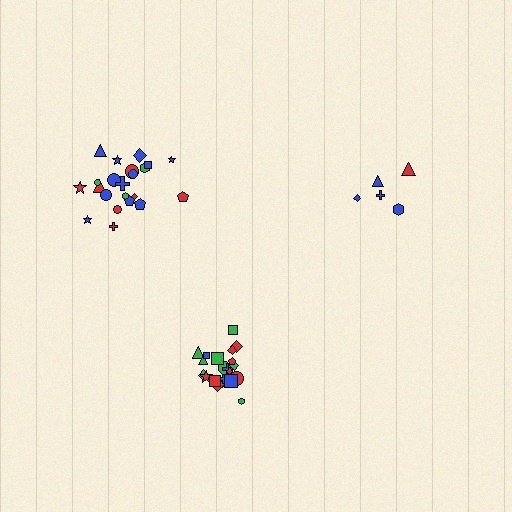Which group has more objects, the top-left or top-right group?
The top-left group.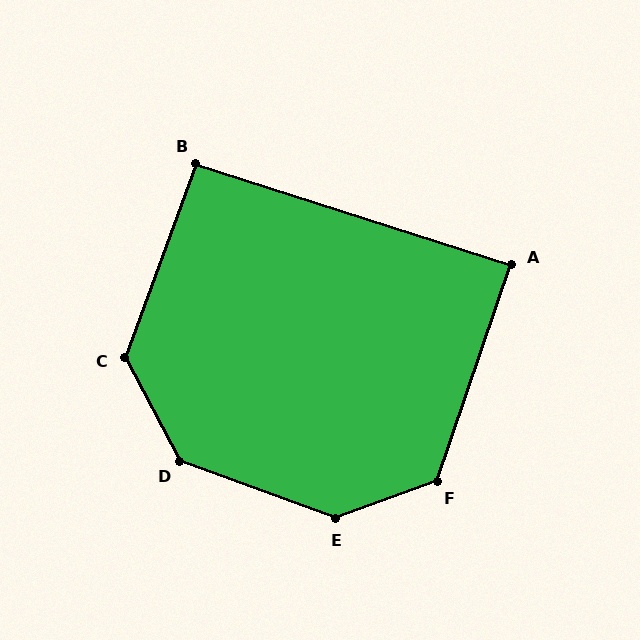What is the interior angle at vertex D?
Approximately 138 degrees (obtuse).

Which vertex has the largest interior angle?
E, at approximately 140 degrees.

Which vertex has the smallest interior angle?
A, at approximately 89 degrees.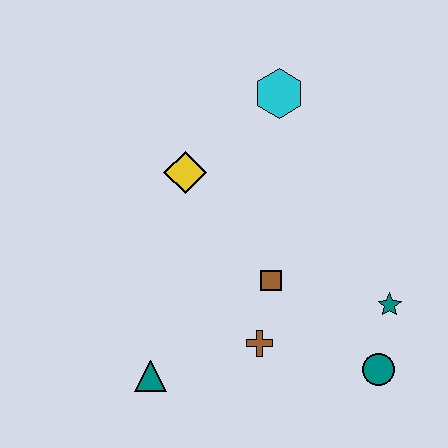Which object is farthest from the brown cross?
The cyan hexagon is farthest from the brown cross.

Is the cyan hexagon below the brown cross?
No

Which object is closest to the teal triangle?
The brown cross is closest to the teal triangle.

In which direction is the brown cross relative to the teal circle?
The brown cross is to the left of the teal circle.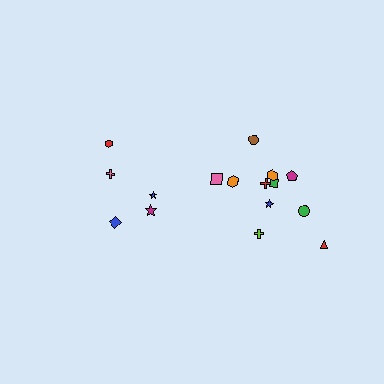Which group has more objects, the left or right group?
The right group.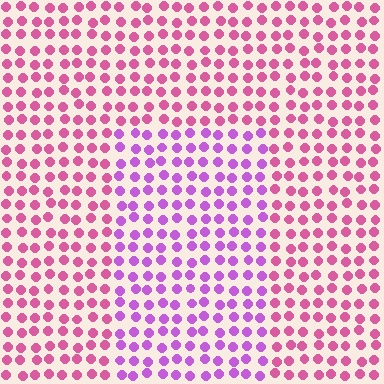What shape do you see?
I see a rectangle.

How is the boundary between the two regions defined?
The boundary is defined purely by a slight shift in hue (about 38 degrees). Spacing, size, and orientation are identical on both sides.